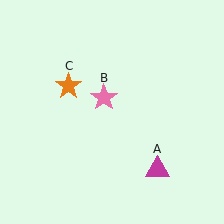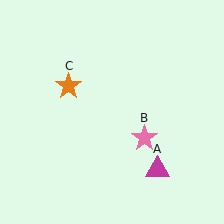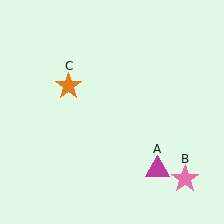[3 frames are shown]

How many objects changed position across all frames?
1 object changed position: pink star (object B).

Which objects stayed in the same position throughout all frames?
Magenta triangle (object A) and orange star (object C) remained stationary.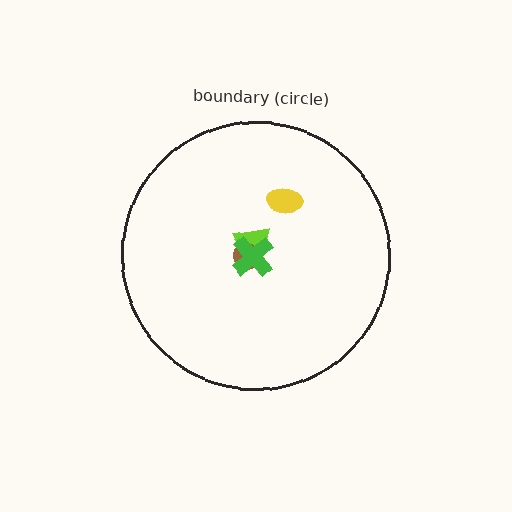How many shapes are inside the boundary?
4 inside, 0 outside.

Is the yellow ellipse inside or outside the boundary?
Inside.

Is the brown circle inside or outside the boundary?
Inside.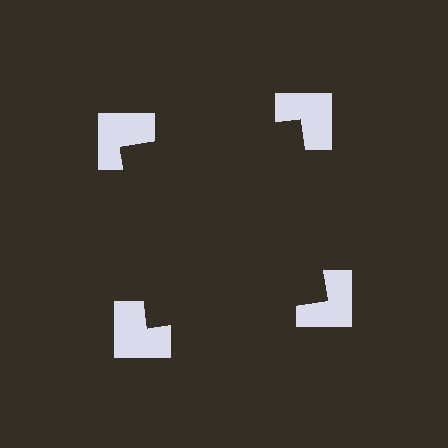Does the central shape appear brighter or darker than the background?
It typically appears slightly darker than the background, even though no actual brightness change is drawn.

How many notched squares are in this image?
There are 4 — one at each vertex of the illusory square.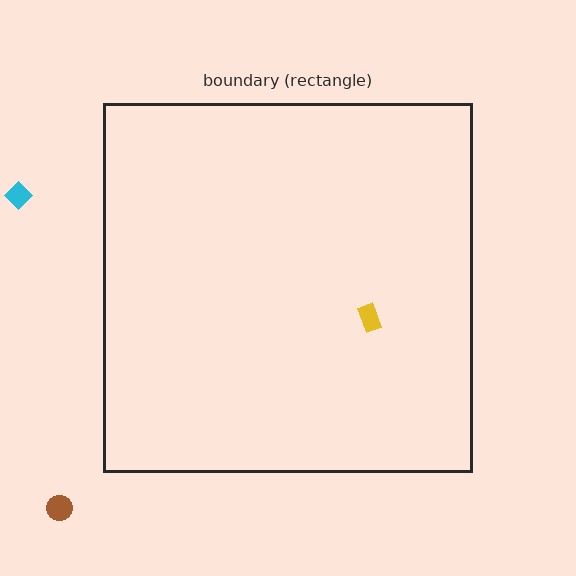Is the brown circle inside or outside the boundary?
Outside.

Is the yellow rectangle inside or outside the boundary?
Inside.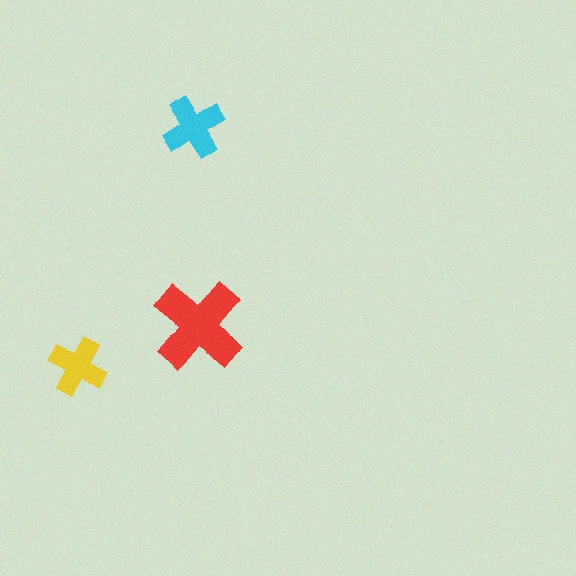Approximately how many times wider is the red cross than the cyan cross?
About 1.5 times wider.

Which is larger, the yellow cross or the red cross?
The red one.